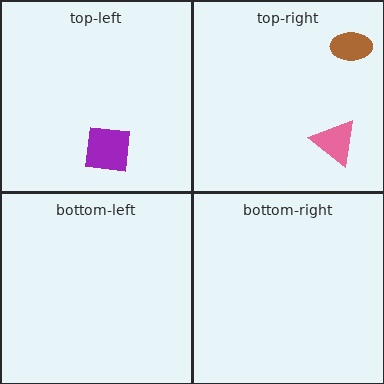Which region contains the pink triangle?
The top-right region.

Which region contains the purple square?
The top-left region.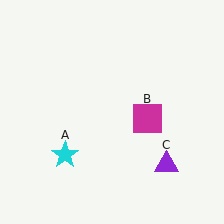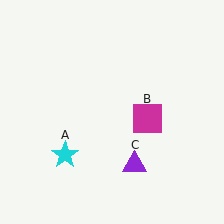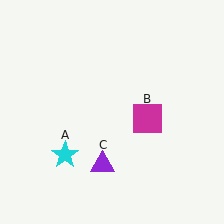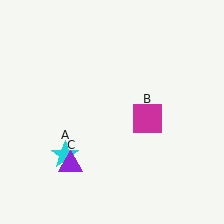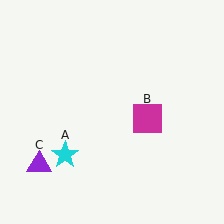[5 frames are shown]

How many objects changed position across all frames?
1 object changed position: purple triangle (object C).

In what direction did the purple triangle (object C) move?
The purple triangle (object C) moved left.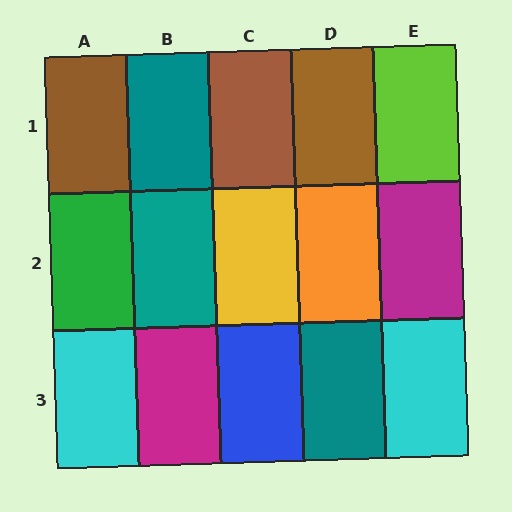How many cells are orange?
1 cell is orange.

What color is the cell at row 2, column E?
Magenta.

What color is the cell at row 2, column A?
Green.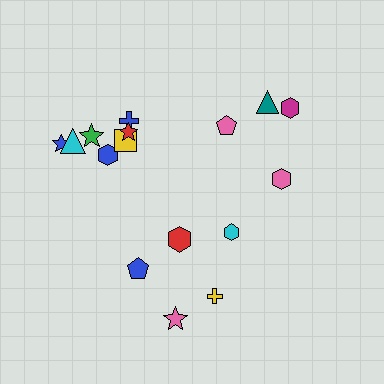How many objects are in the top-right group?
There are 4 objects.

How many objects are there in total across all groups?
There are 16 objects.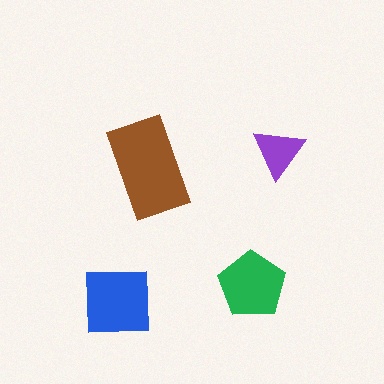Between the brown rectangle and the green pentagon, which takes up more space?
The brown rectangle.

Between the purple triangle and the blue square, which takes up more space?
The blue square.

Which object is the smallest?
The purple triangle.